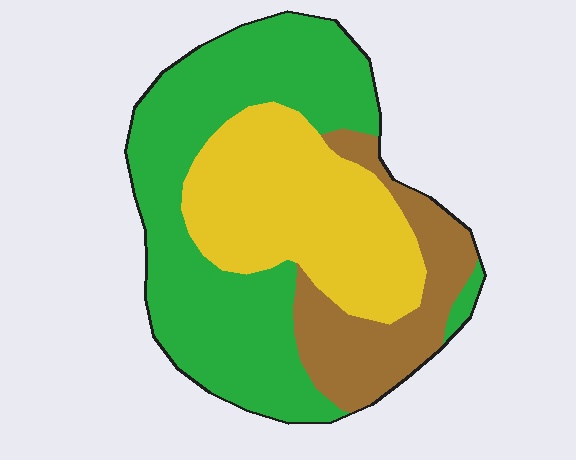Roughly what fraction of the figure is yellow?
Yellow covers around 30% of the figure.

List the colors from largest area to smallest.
From largest to smallest: green, yellow, brown.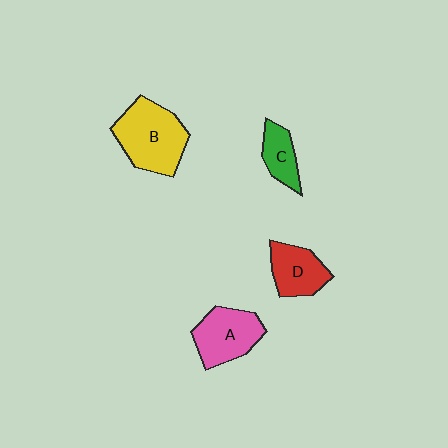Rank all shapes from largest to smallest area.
From largest to smallest: B (yellow), A (pink), D (red), C (green).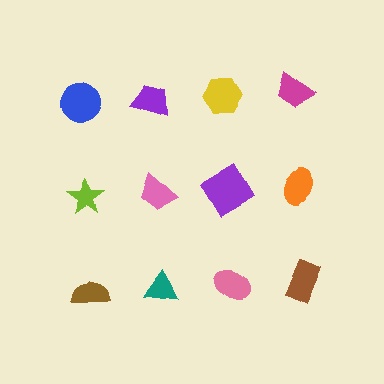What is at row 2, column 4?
An orange ellipse.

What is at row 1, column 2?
A purple trapezoid.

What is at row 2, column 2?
A pink trapezoid.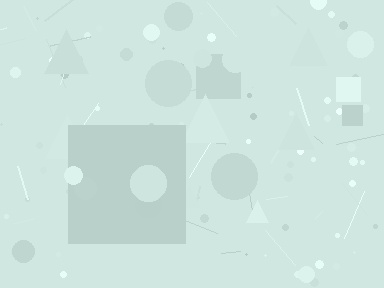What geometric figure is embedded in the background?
A square is embedded in the background.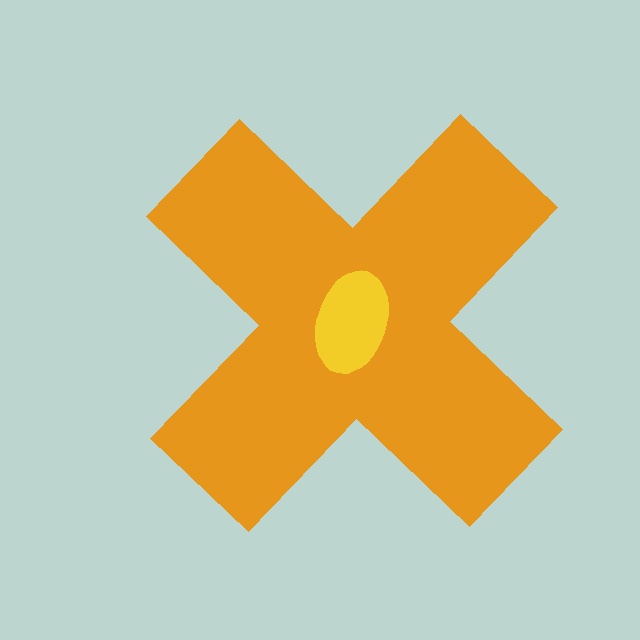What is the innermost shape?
The yellow ellipse.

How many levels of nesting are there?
2.